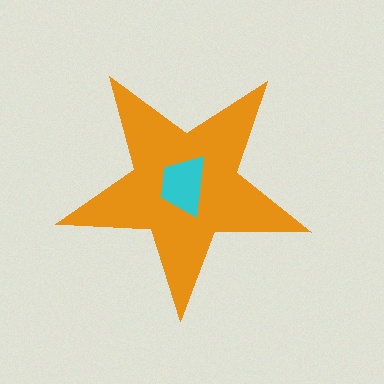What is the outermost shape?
The orange star.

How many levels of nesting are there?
2.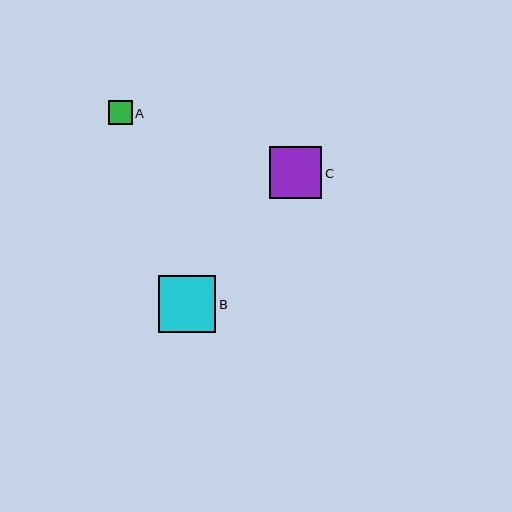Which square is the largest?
Square B is the largest with a size of approximately 57 pixels.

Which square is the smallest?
Square A is the smallest with a size of approximately 24 pixels.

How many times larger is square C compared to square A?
Square C is approximately 2.2 times the size of square A.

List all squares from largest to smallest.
From largest to smallest: B, C, A.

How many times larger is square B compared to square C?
Square B is approximately 1.1 times the size of square C.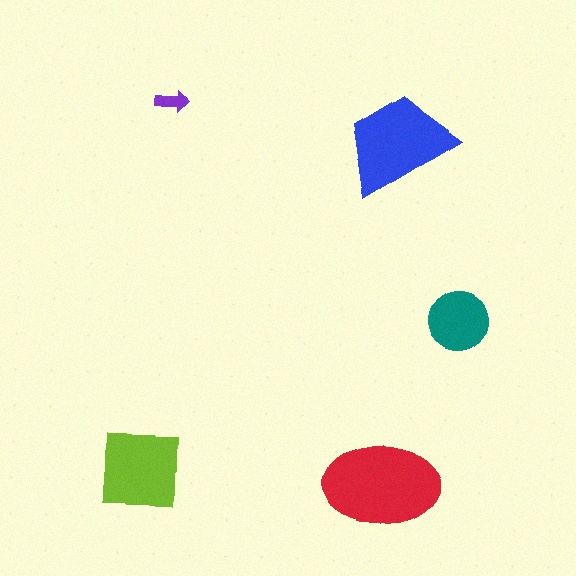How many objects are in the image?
There are 5 objects in the image.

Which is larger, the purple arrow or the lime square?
The lime square.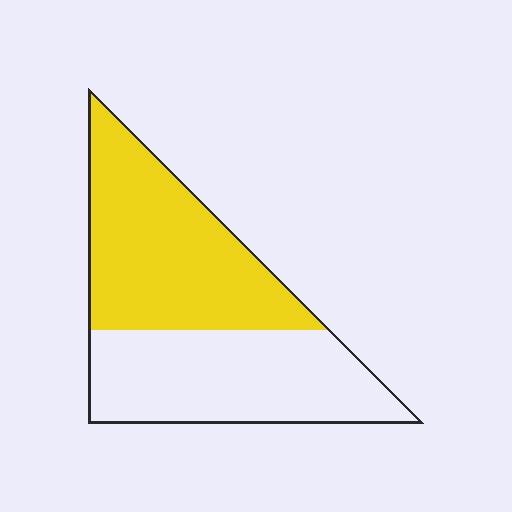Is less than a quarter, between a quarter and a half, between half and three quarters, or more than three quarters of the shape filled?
Between half and three quarters.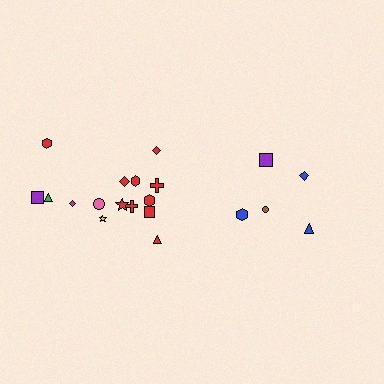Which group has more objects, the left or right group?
The left group.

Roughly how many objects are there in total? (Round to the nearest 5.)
Roughly 20 objects in total.